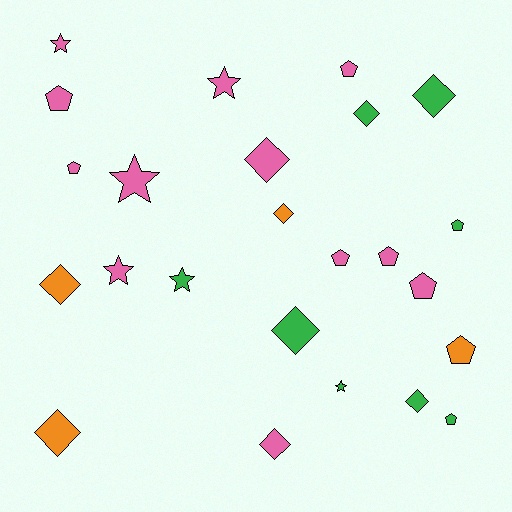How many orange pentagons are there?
There is 1 orange pentagon.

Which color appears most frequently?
Pink, with 12 objects.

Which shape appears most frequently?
Pentagon, with 9 objects.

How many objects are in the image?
There are 24 objects.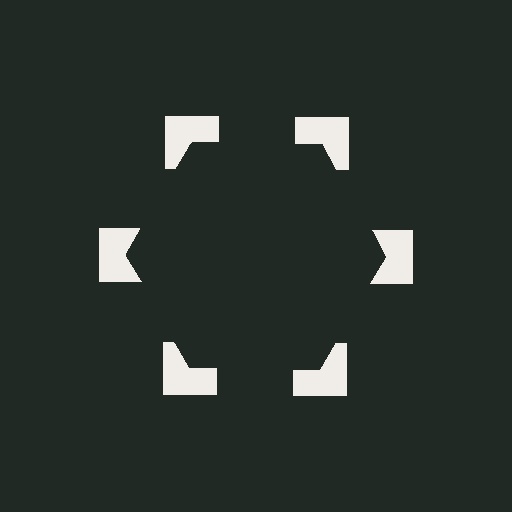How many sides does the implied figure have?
6 sides.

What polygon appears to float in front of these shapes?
An illusory hexagon — its edges are inferred from the aligned wedge cuts in the notched squares, not physically drawn.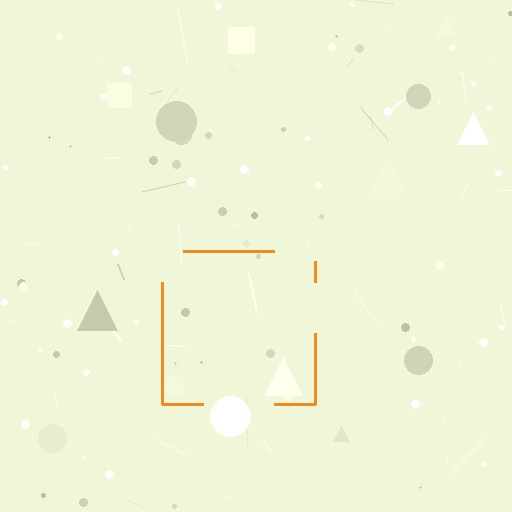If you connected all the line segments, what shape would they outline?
They would outline a square.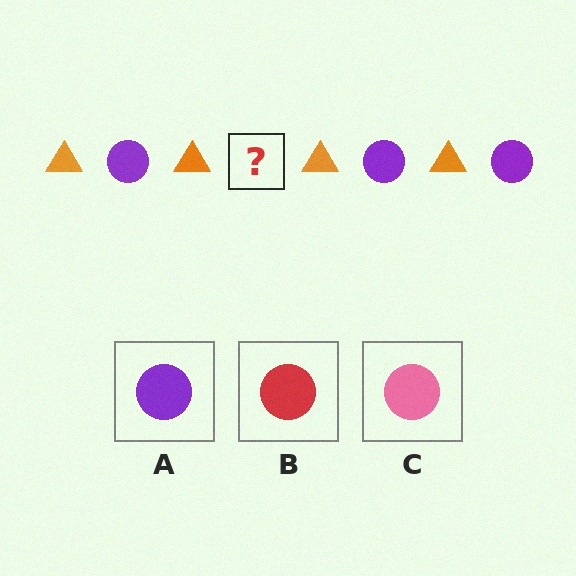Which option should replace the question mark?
Option A.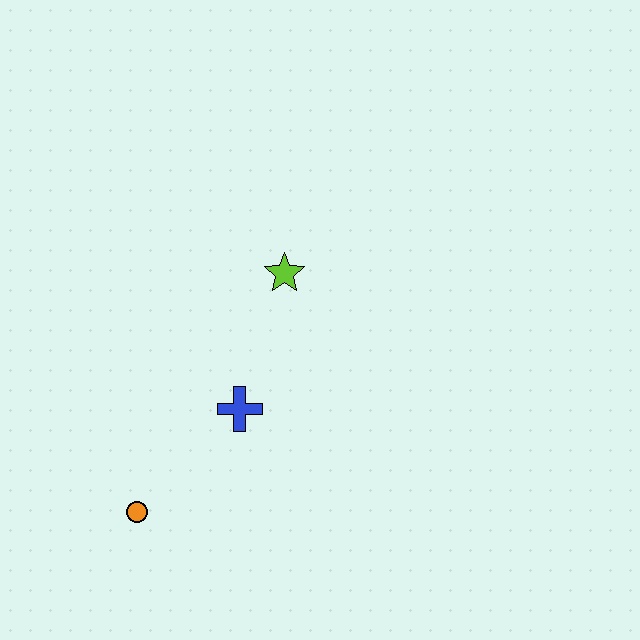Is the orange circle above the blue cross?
No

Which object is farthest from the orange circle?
The lime star is farthest from the orange circle.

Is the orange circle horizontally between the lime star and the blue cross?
No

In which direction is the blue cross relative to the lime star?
The blue cross is below the lime star.